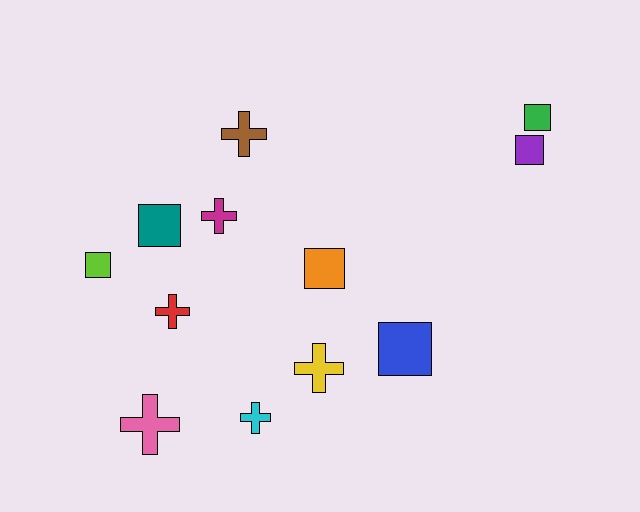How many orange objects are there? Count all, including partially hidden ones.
There is 1 orange object.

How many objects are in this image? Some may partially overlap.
There are 12 objects.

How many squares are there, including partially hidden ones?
There are 6 squares.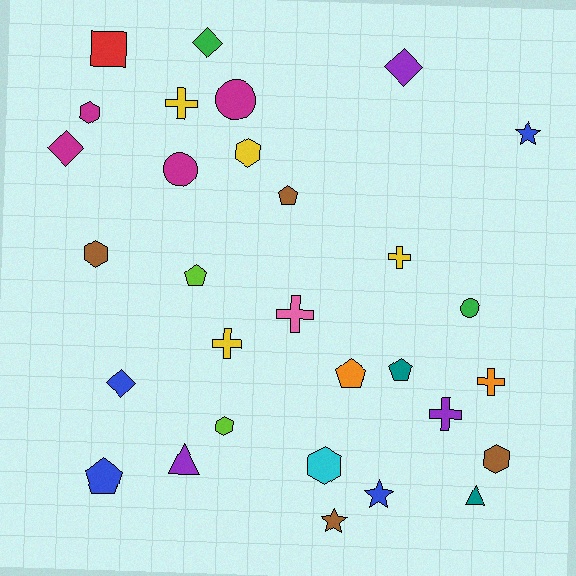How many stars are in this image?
There are 3 stars.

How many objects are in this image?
There are 30 objects.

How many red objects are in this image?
There is 1 red object.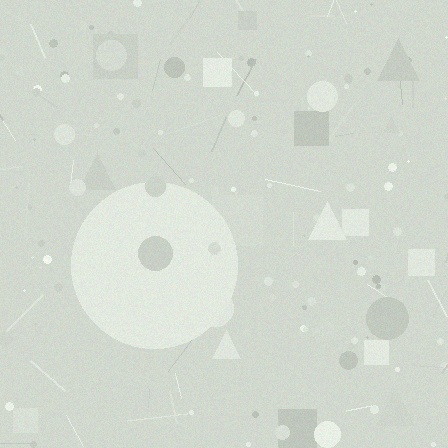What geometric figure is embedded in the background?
A circle is embedded in the background.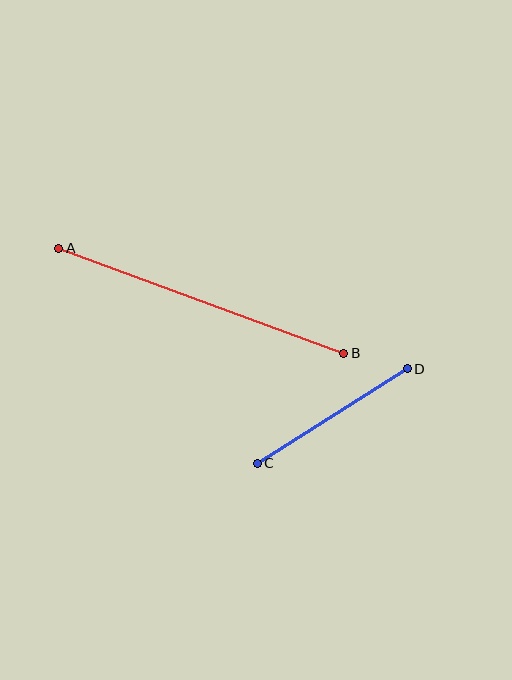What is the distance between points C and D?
The distance is approximately 177 pixels.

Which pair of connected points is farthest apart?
Points A and B are farthest apart.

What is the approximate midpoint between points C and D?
The midpoint is at approximately (332, 416) pixels.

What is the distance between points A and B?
The distance is approximately 304 pixels.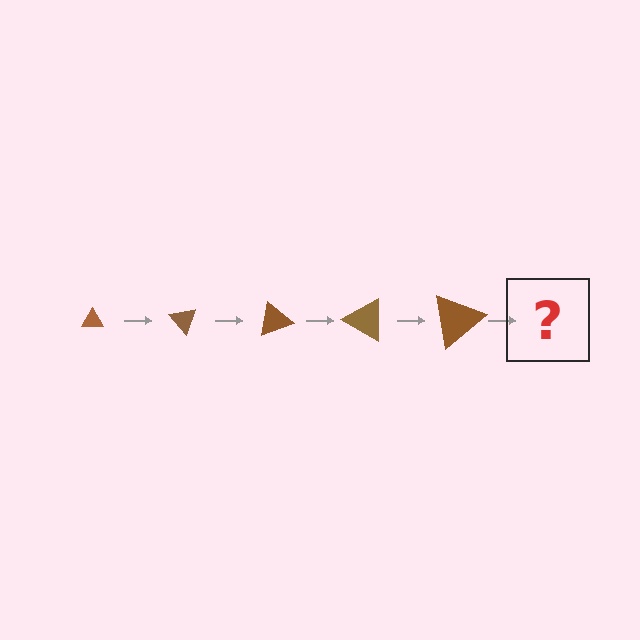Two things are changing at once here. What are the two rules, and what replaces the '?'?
The two rules are that the triangle grows larger each step and it rotates 50 degrees each step. The '?' should be a triangle, larger than the previous one and rotated 250 degrees from the start.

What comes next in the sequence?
The next element should be a triangle, larger than the previous one and rotated 250 degrees from the start.